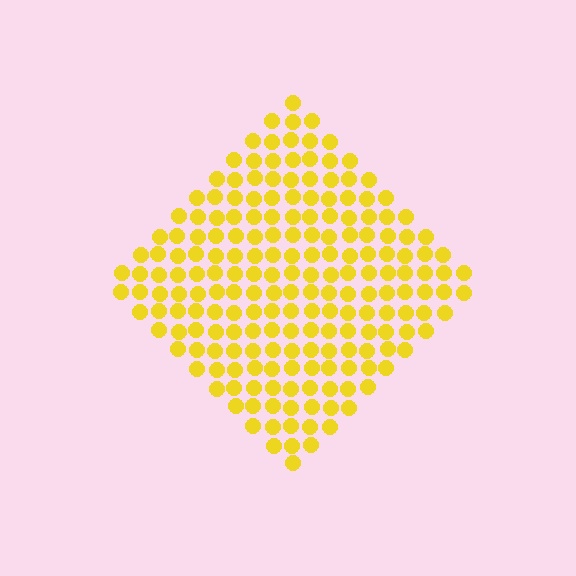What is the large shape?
The large shape is a diamond.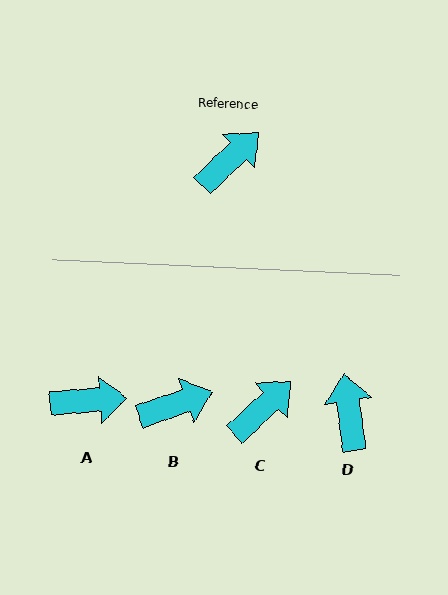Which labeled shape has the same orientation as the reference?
C.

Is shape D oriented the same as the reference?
No, it is off by about 54 degrees.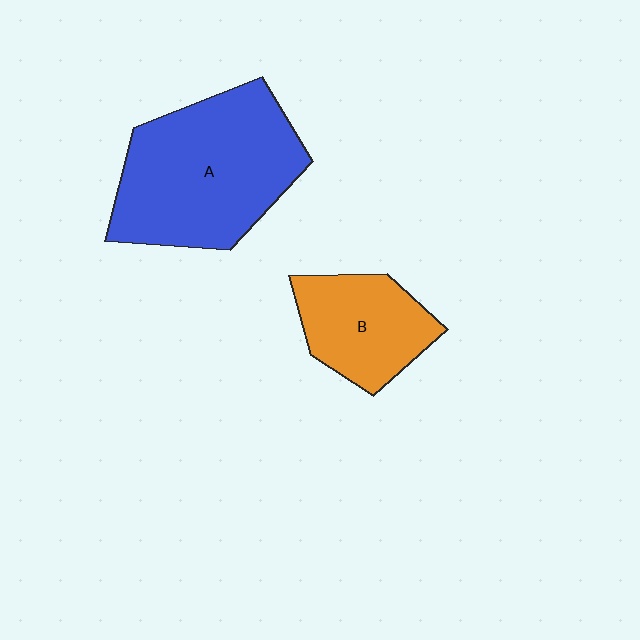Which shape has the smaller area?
Shape B (orange).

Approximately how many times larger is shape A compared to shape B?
Approximately 1.9 times.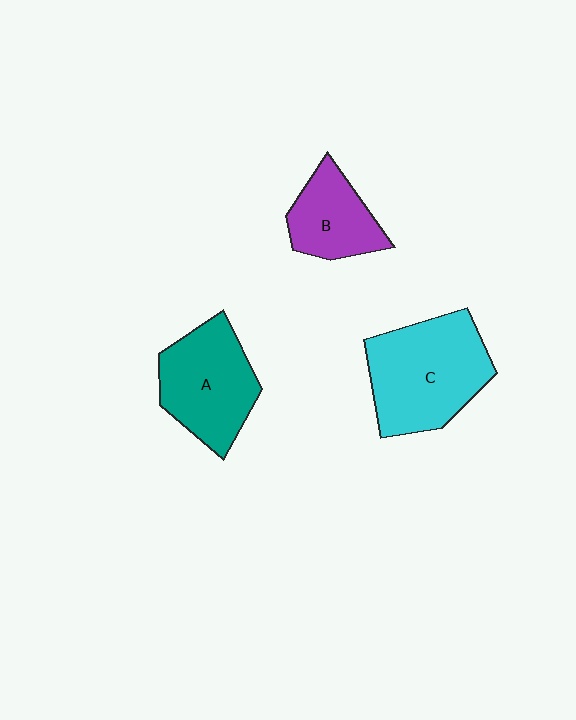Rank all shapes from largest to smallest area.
From largest to smallest: C (cyan), A (teal), B (purple).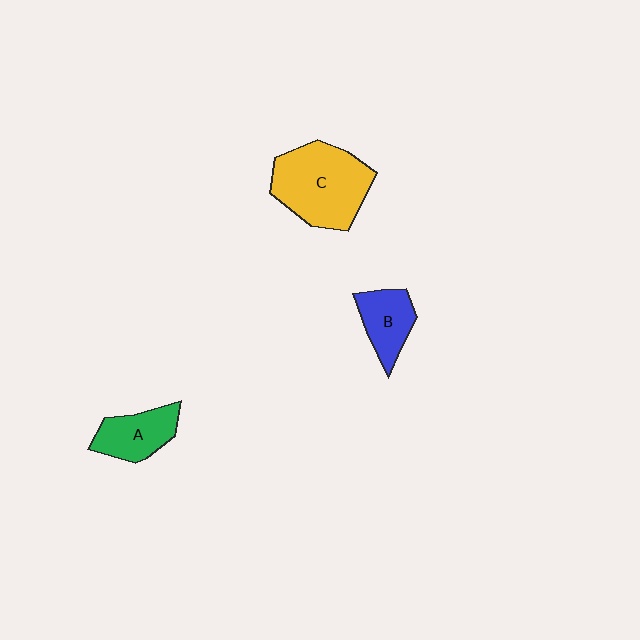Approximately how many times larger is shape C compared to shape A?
Approximately 1.9 times.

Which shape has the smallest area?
Shape B (blue).